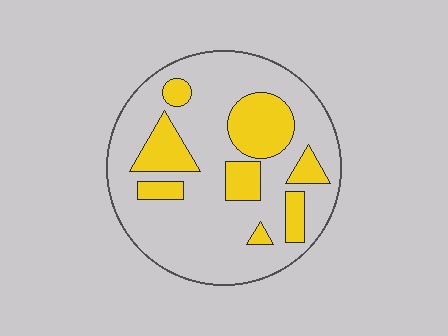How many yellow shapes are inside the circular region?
8.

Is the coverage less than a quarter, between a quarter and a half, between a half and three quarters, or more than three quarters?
Between a quarter and a half.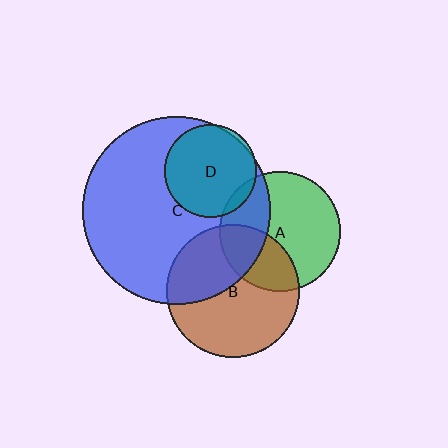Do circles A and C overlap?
Yes.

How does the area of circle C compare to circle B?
Approximately 2.0 times.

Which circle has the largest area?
Circle C (blue).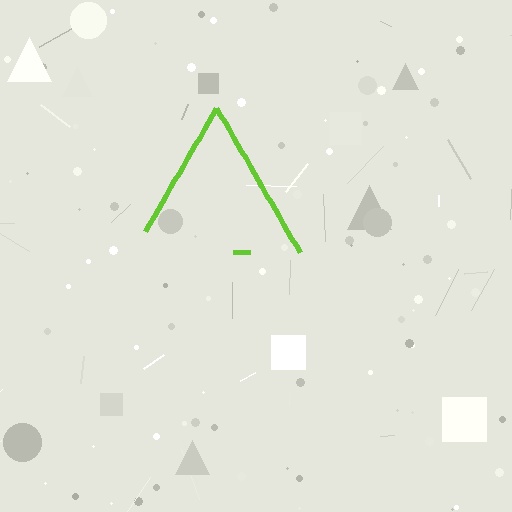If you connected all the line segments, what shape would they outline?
They would outline a triangle.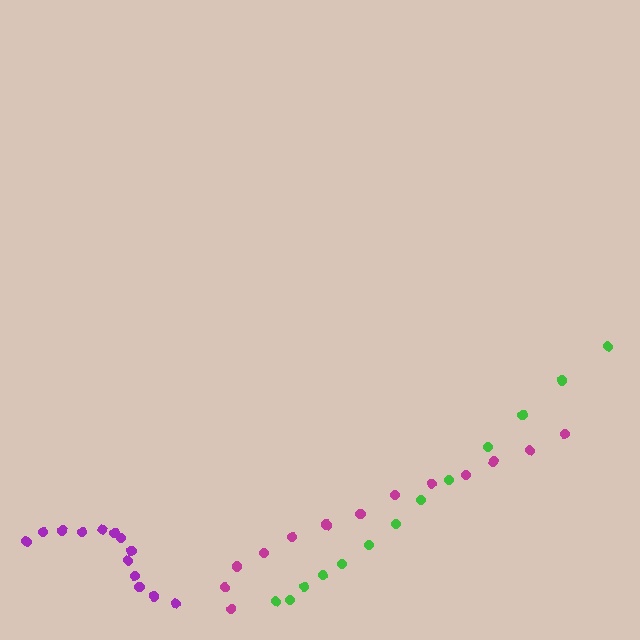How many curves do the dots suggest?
There are 3 distinct paths.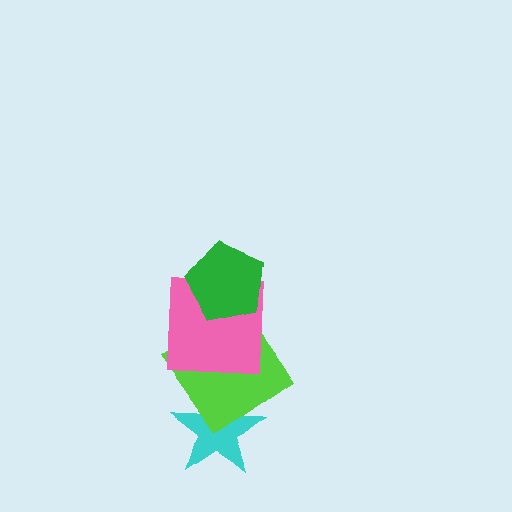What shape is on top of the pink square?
The green pentagon is on top of the pink square.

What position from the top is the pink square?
The pink square is 2nd from the top.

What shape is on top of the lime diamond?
The pink square is on top of the lime diamond.